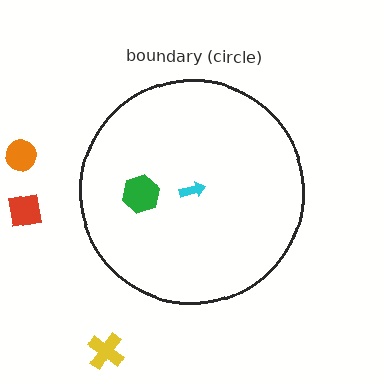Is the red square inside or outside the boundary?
Outside.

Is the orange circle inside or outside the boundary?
Outside.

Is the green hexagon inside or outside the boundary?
Inside.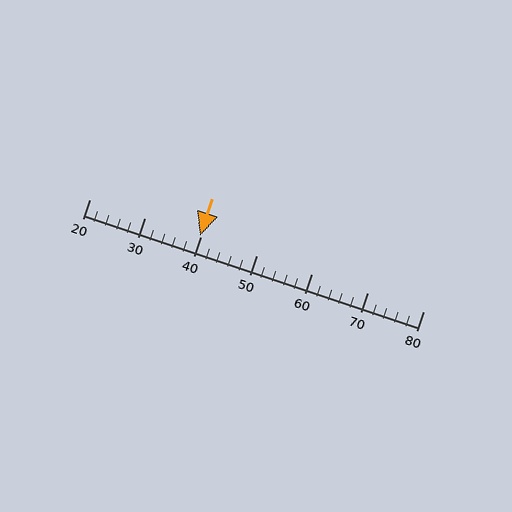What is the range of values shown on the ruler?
The ruler shows values from 20 to 80.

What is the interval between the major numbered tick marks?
The major tick marks are spaced 10 units apart.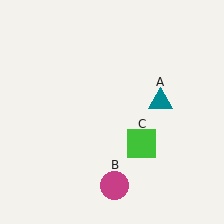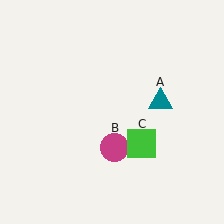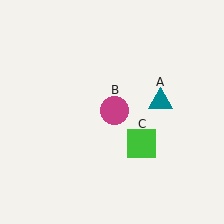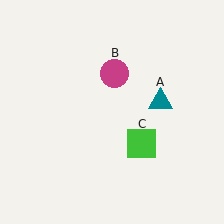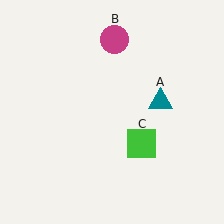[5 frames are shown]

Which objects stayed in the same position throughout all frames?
Teal triangle (object A) and green square (object C) remained stationary.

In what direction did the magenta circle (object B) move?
The magenta circle (object B) moved up.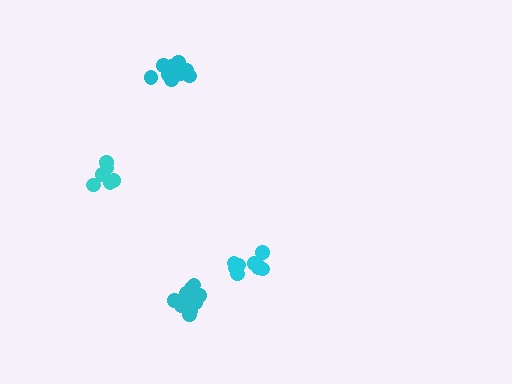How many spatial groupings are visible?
There are 4 spatial groupings.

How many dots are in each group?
Group 1: 9 dots, Group 2: 6 dots, Group 3: 11 dots, Group 4: 11 dots (37 total).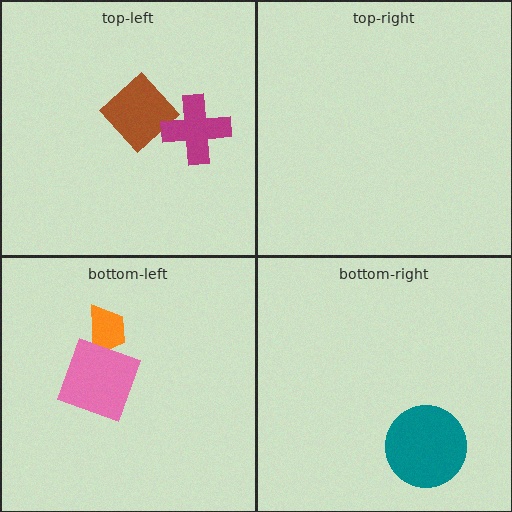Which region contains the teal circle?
The bottom-right region.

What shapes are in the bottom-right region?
The teal circle.